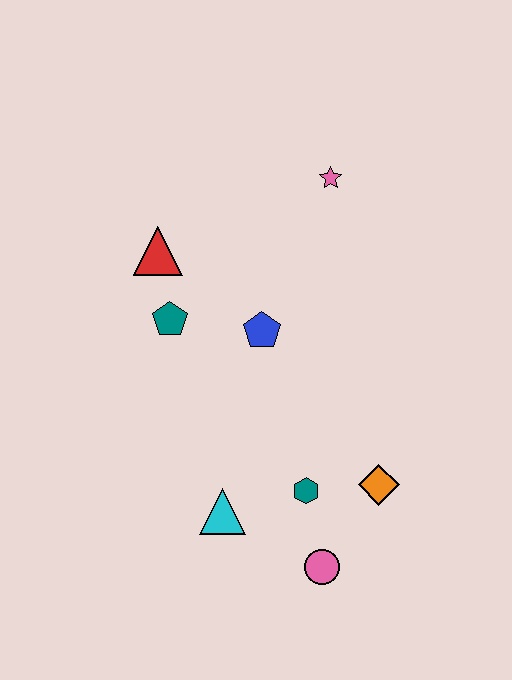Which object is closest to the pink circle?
The teal hexagon is closest to the pink circle.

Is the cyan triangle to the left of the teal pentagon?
No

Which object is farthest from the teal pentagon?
The pink circle is farthest from the teal pentagon.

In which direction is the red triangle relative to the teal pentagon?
The red triangle is above the teal pentagon.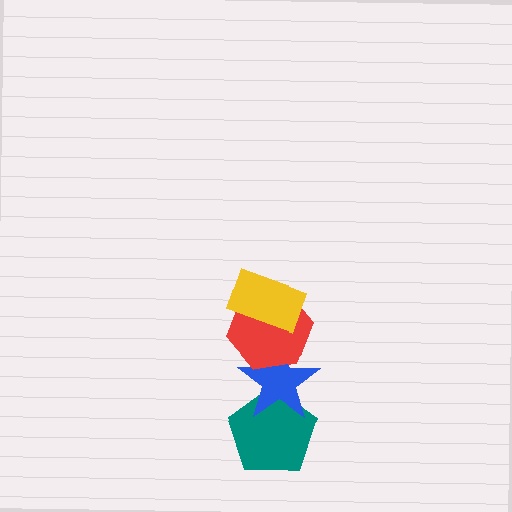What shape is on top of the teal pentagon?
The blue star is on top of the teal pentagon.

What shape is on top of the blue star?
The red hexagon is on top of the blue star.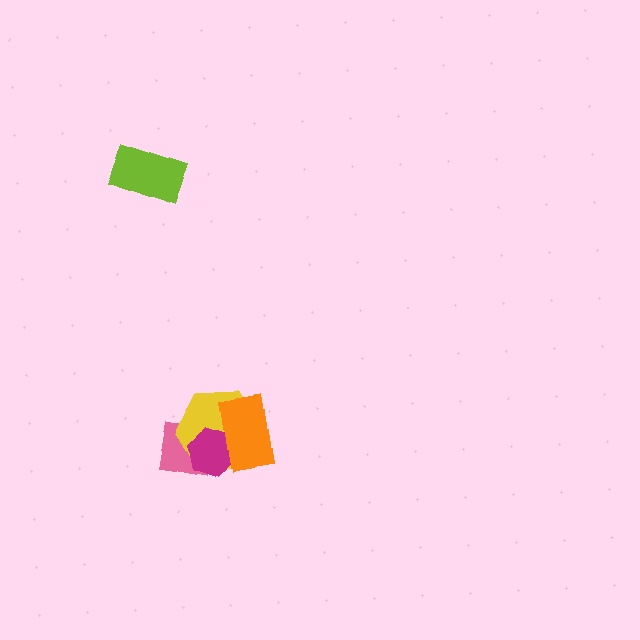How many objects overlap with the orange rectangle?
3 objects overlap with the orange rectangle.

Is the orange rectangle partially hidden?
No, no other shape covers it.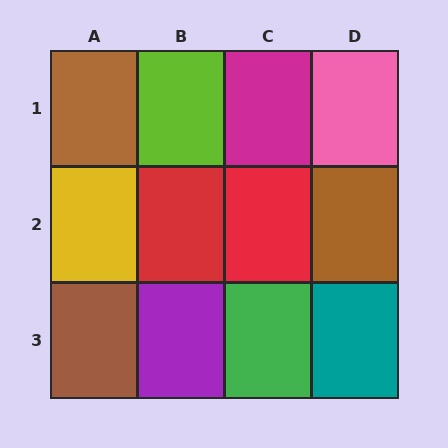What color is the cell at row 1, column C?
Magenta.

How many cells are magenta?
1 cell is magenta.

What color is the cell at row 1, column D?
Pink.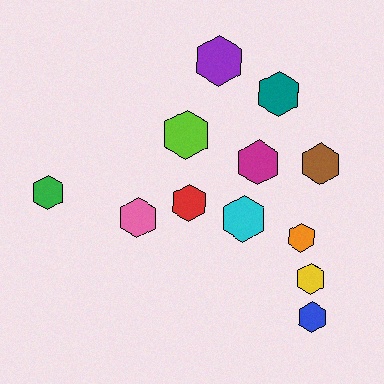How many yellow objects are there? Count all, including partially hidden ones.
There is 1 yellow object.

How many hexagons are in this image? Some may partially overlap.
There are 12 hexagons.